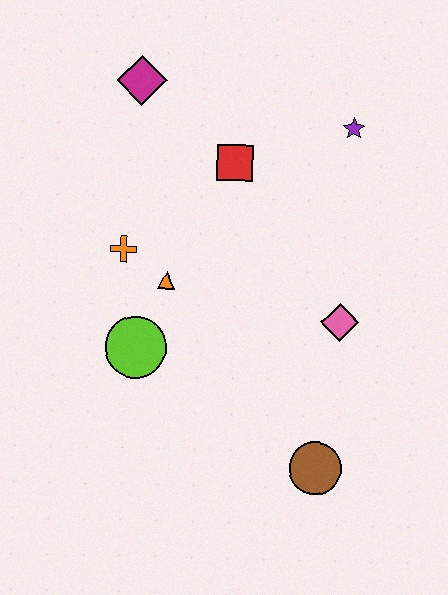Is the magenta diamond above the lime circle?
Yes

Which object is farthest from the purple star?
The brown circle is farthest from the purple star.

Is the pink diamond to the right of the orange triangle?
Yes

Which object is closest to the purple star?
The red square is closest to the purple star.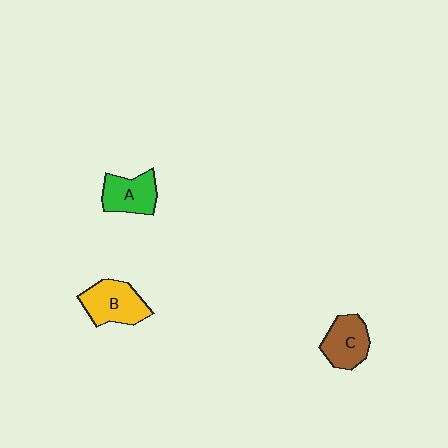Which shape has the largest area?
Shape B (yellow).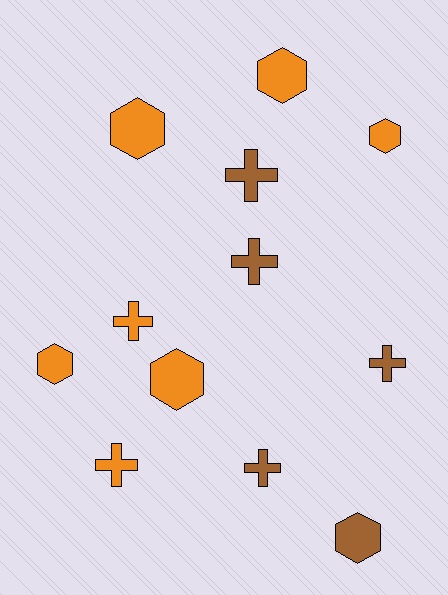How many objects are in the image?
There are 12 objects.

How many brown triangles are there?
There are no brown triangles.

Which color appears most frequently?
Orange, with 7 objects.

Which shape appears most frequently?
Hexagon, with 6 objects.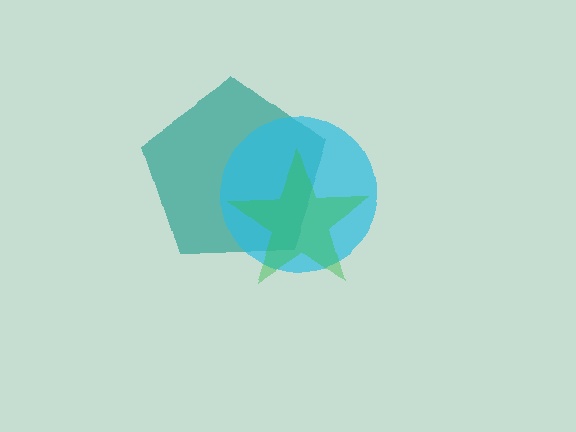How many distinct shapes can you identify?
There are 3 distinct shapes: a teal pentagon, a cyan circle, a green star.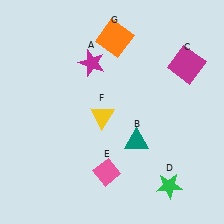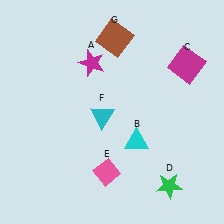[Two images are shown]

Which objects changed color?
B changed from teal to cyan. F changed from yellow to cyan. G changed from orange to brown.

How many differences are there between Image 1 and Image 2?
There are 3 differences between the two images.